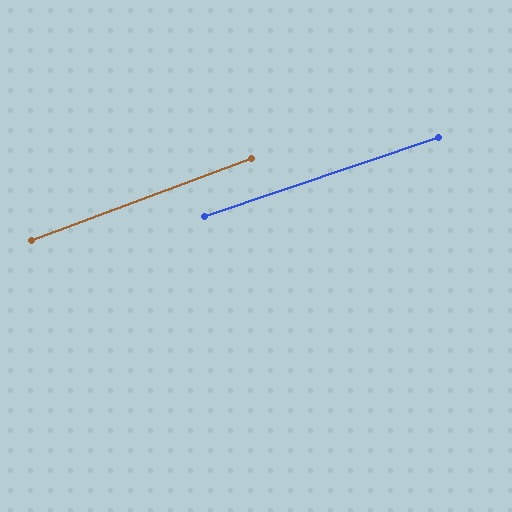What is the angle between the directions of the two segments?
Approximately 2 degrees.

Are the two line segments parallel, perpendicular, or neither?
Parallel — their directions differ by only 2.0°.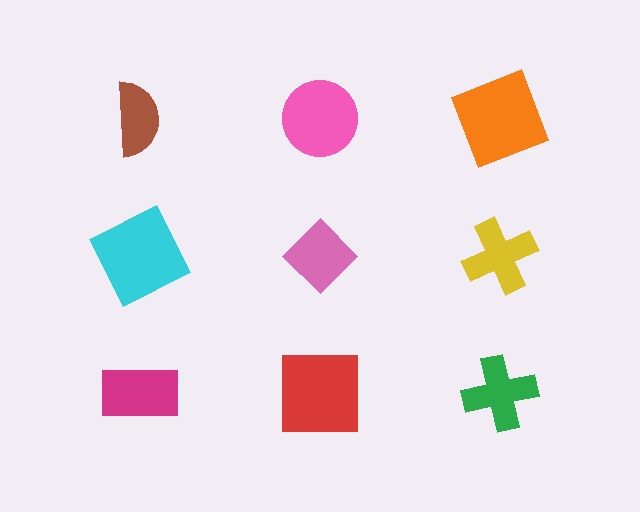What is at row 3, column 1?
A magenta rectangle.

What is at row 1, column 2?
A pink circle.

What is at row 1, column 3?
An orange square.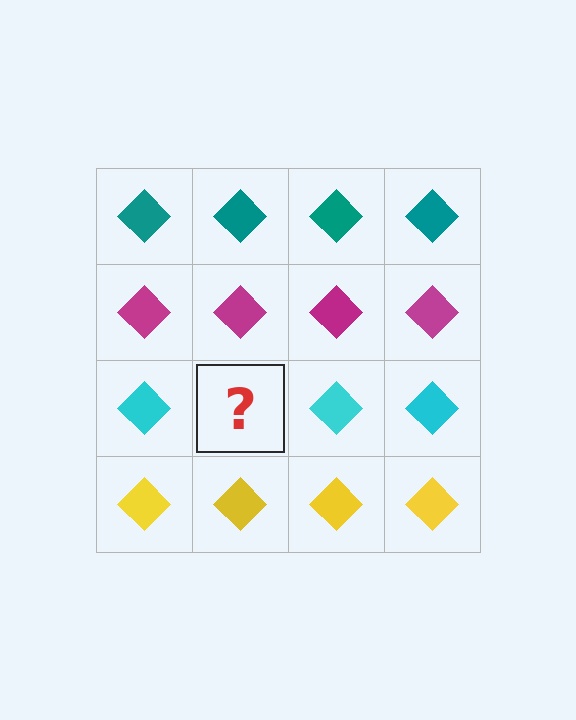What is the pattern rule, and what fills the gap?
The rule is that each row has a consistent color. The gap should be filled with a cyan diamond.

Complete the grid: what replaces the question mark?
The question mark should be replaced with a cyan diamond.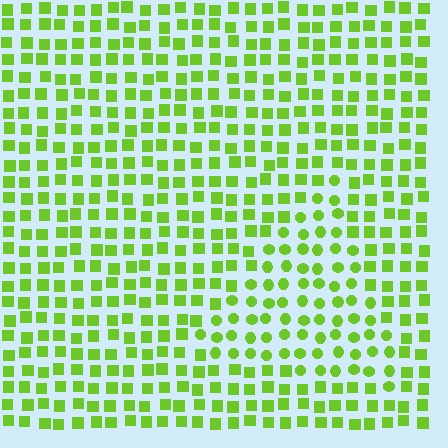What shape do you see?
I see a triangle.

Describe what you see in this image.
The image is filled with small lime elements arranged in a uniform grid. A triangle-shaped region contains circles, while the surrounding area contains squares. The boundary is defined purely by the change in element shape.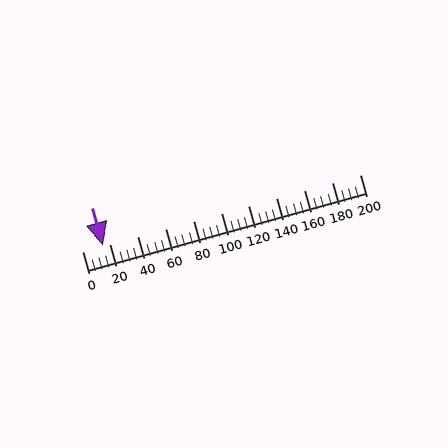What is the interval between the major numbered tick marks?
The major tick marks are spaced 20 units apart.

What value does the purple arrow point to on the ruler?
The purple arrow points to approximately 15.